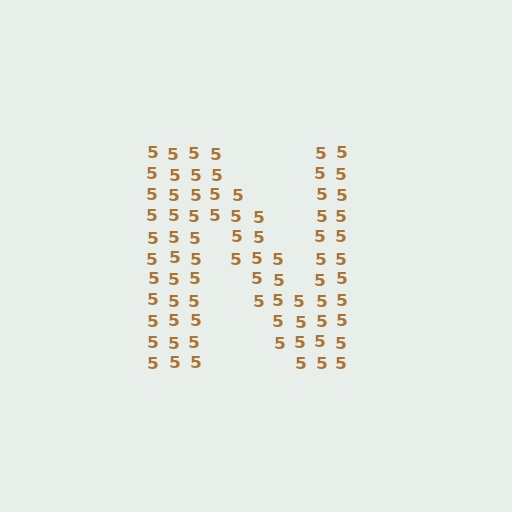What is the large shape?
The large shape is the letter N.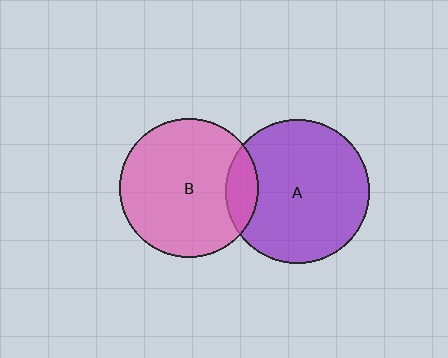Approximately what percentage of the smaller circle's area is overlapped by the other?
Approximately 15%.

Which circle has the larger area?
Circle A (purple).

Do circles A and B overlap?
Yes.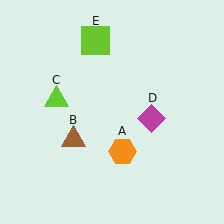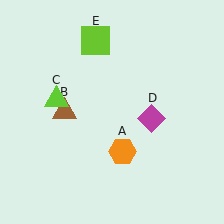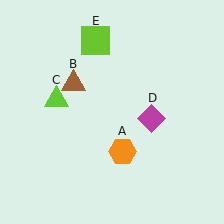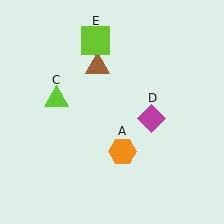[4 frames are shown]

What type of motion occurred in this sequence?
The brown triangle (object B) rotated clockwise around the center of the scene.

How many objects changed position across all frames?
1 object changed position: brown triangle (object B).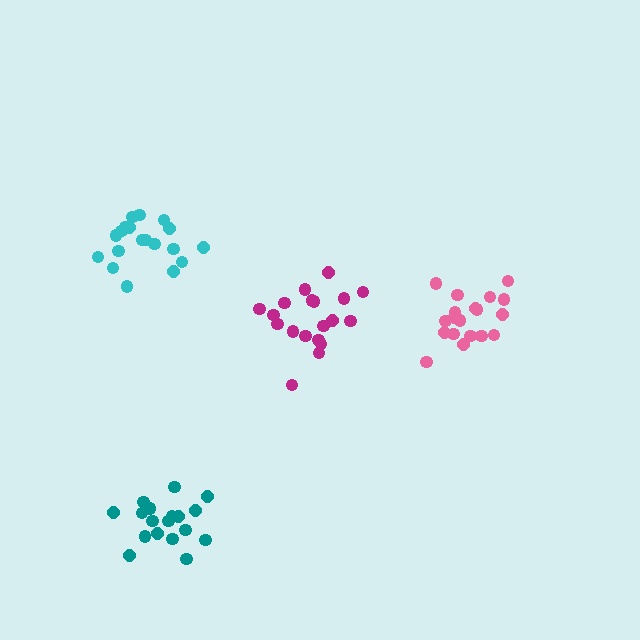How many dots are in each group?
Group 1: 19 dots, Group 2: 19 dots, Group 3: 18 dots, Group 4: 19 dots (75 total).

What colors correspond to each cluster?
The clusters are colored: magenta, pink, teal, cyan.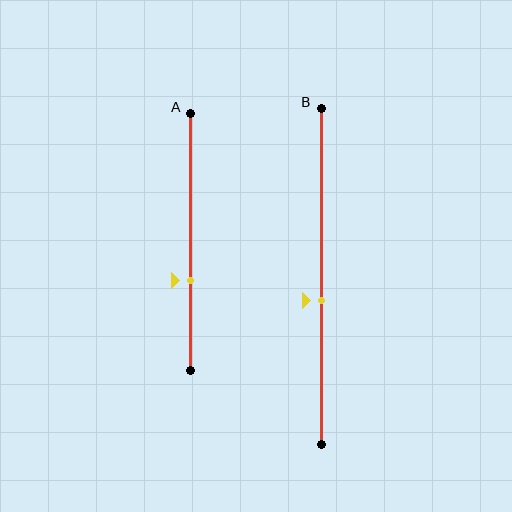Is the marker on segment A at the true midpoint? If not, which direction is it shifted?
No, the marker on segment A is shifted downward by about 15% of the segment length.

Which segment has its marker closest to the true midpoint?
Segment B has its marker closest to the true midpoint.